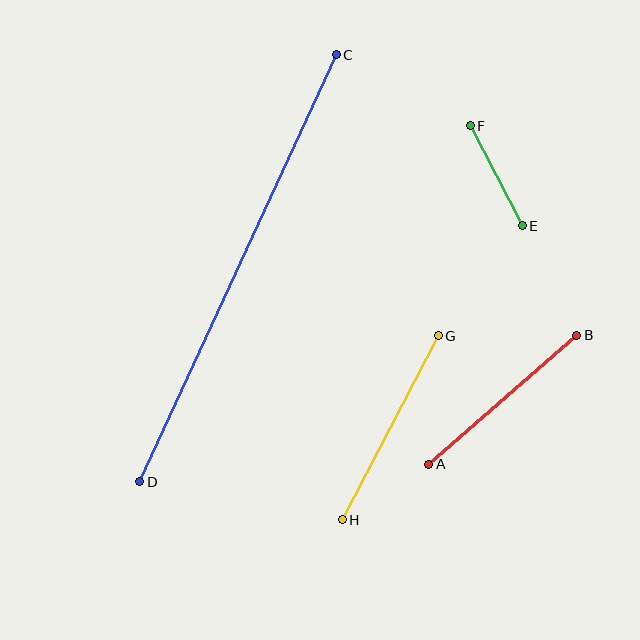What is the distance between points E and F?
The distance is approximately 113 pixels.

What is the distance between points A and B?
The distance is approximately 196 pixels.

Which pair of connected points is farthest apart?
Points C and D are farthest apart.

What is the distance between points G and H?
The distance is approximately 208 pixels.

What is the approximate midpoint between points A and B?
The midpoint is at approximately (503, 400) pixels.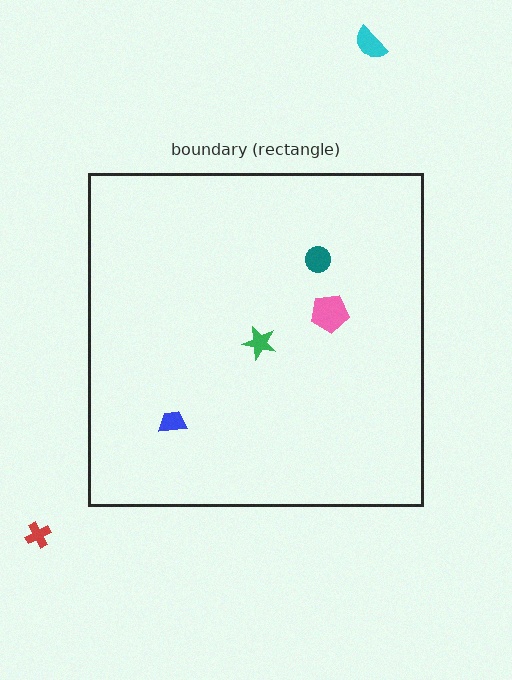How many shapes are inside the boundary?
4 inside, 2 outside.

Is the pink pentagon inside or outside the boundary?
Inside.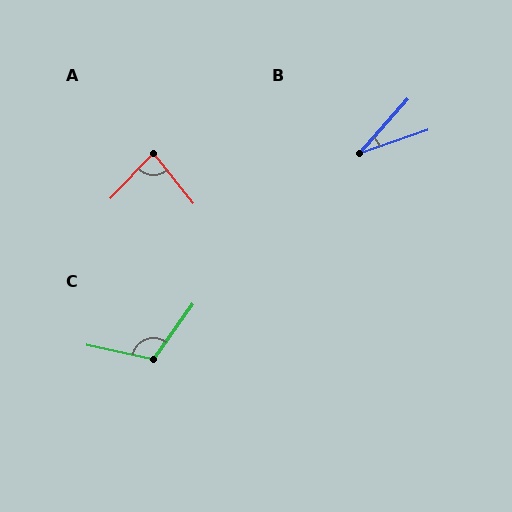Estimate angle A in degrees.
Approximately 82 degrees.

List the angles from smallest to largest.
B (30°), A (82°), C (114°).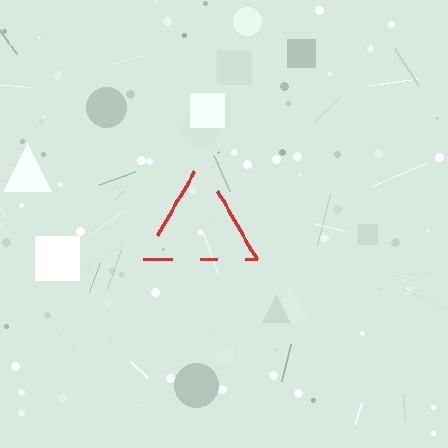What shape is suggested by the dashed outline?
The dashed outline suggests a triangle.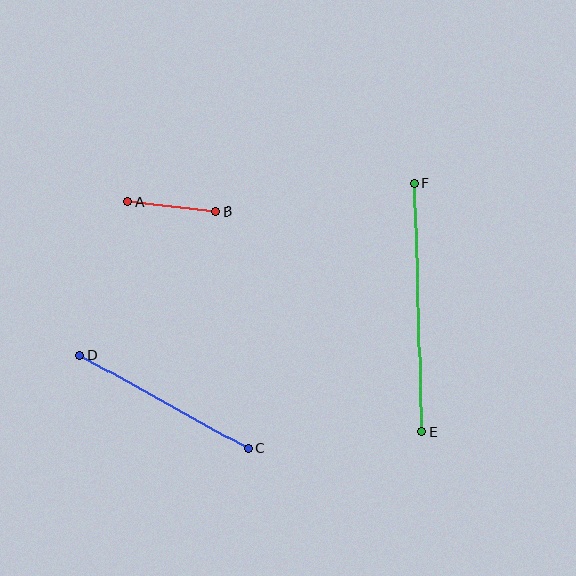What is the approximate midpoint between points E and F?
The midpoint is at approximately (418, 307) pixels.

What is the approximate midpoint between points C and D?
The midpoint is at approximately (164, 402) pixels.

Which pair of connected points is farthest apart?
Points E and F are farthest apart.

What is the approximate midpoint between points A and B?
The midpoint is at approximately (172, 207) pixels.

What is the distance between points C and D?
The distance is approximately 193 pixels.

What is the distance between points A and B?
The distance is approximately 88 pixels.